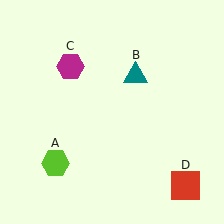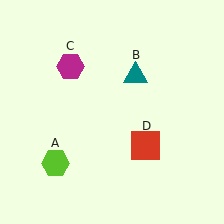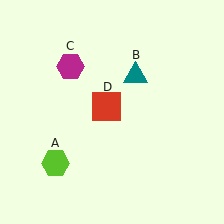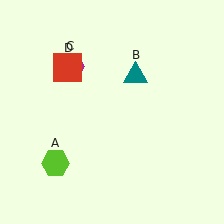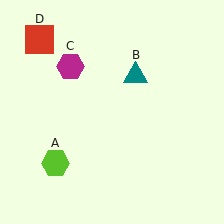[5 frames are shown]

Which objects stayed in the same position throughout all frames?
Lime hexagon (object A) and teal triangle (object B) and magenta hexagon (object C) remained stationary.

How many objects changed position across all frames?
1 object changed position: red square (object D).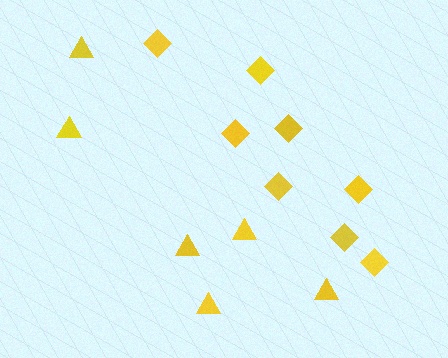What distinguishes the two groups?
There are 2 groups: one group of triangles (6) and one group of diamonds (8).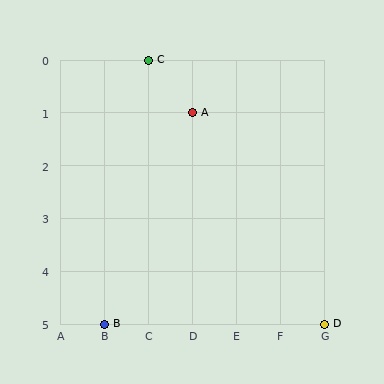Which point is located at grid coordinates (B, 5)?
Point B is at (B, 5).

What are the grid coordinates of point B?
Point B is at grid coordinates (B, 5).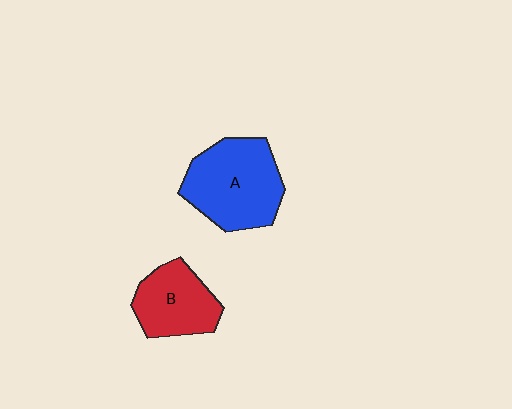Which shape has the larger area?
Shape A (blue).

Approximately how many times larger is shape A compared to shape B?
Approximately 1.4 times.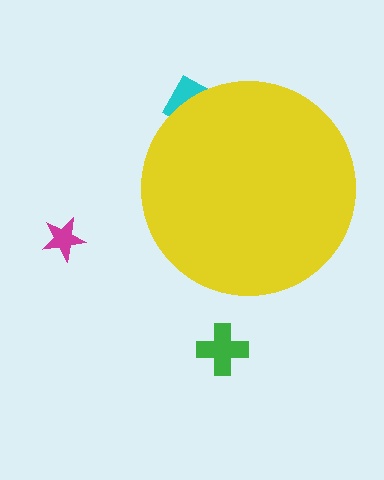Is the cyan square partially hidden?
Yes, the cyan square is partially hidden behind the yellow circle.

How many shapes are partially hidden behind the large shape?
1 shape is partially hidden.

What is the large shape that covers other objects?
A yellow circle.